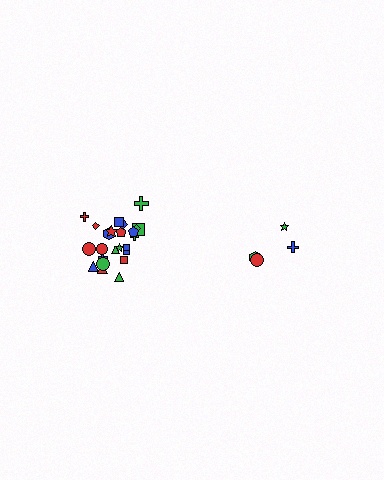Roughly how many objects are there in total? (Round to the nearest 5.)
Roughly 30 objects in total.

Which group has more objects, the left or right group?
The left group.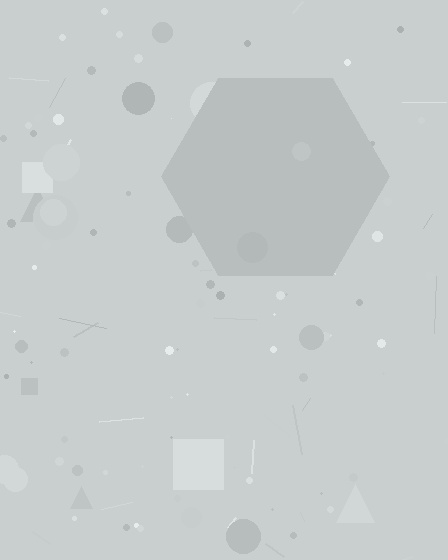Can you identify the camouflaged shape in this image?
The camouflaged shape is a hexagon.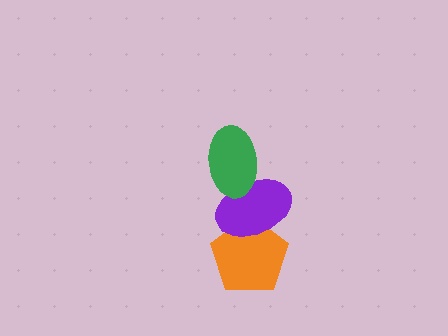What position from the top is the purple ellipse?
The purple ellipse is 2nd from the top.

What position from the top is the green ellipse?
The green ellipse is 1st from the top.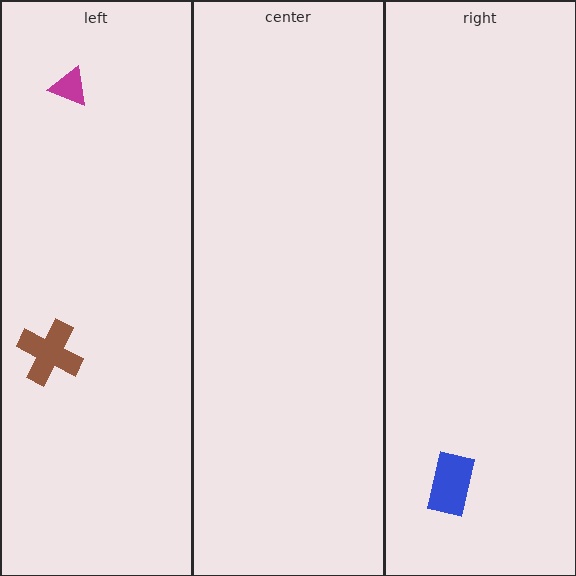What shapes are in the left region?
The brown cross, the magenta triangle.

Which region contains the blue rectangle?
The right region.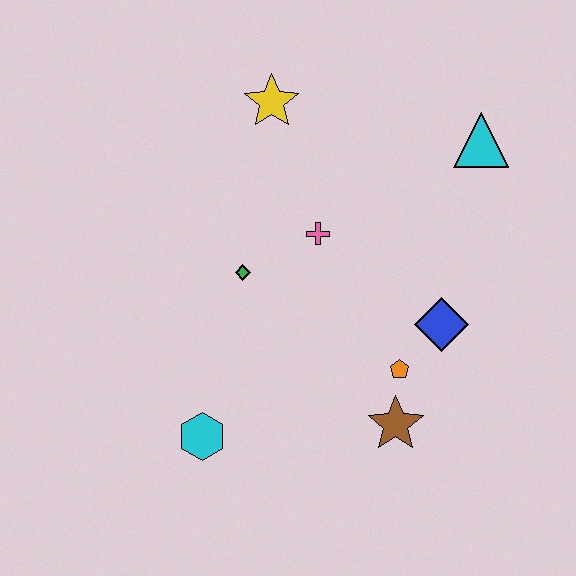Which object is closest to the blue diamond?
The orange pentagon is closest to the blue diamond.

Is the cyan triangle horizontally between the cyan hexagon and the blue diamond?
No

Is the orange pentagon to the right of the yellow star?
Yes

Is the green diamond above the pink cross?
No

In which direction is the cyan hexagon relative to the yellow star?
The cyan hexagon is below the yellow star.